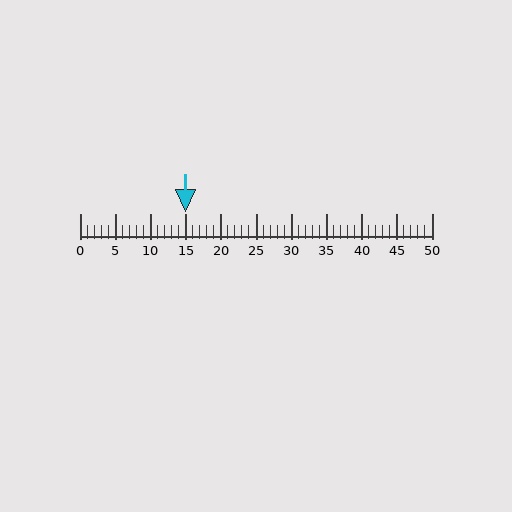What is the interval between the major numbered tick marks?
The major tick marks are spaced 5 units apart.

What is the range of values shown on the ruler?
The ruler shows values from 0 to 50.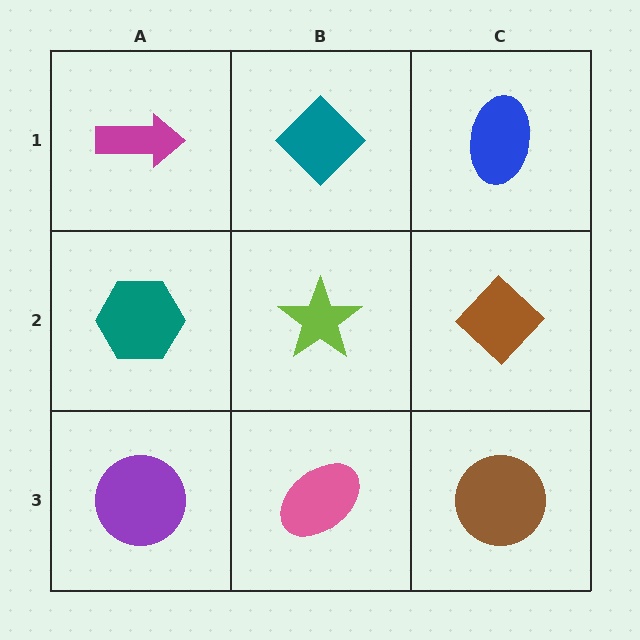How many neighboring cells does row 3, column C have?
2.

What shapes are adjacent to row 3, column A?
A teal hexagon (row 2, column A), a pink ellipse (row 3, column B).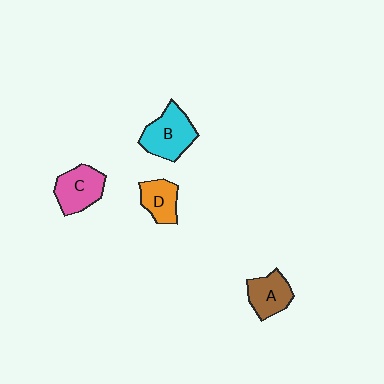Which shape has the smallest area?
Shape D (orange).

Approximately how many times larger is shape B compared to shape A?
Approximately 1.3 times.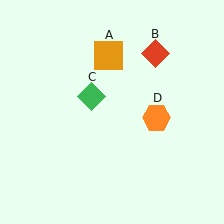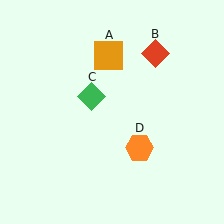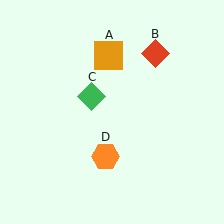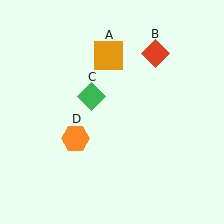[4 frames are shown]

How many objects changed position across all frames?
1 object changed position: orange hexagon (object D).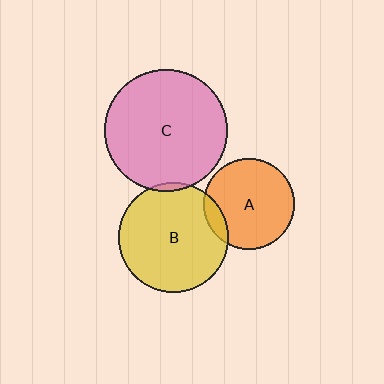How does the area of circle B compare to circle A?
Approximately 1.5 times.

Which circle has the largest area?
Circle C (pink).